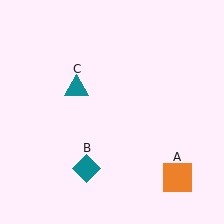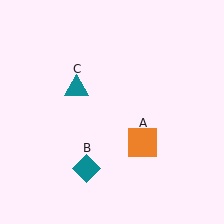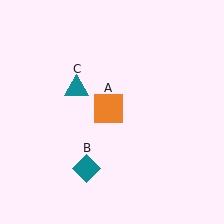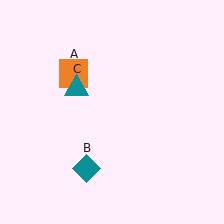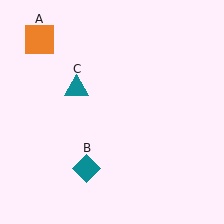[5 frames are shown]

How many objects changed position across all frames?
1 object changed position: orange square (object A).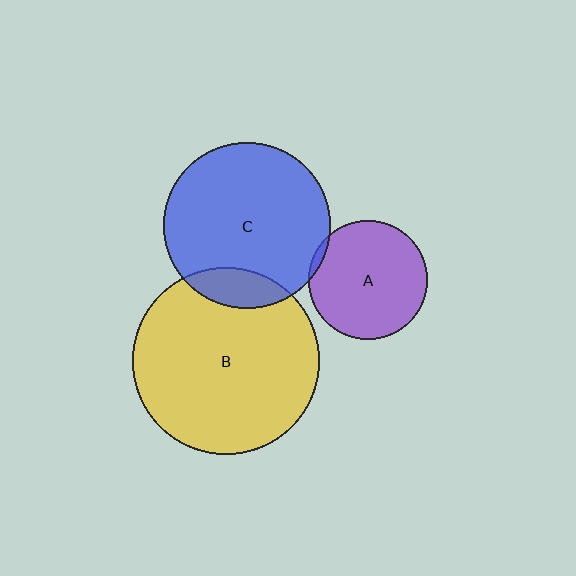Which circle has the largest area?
Circle B (yellow).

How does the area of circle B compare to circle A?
Approximately 2.4 times.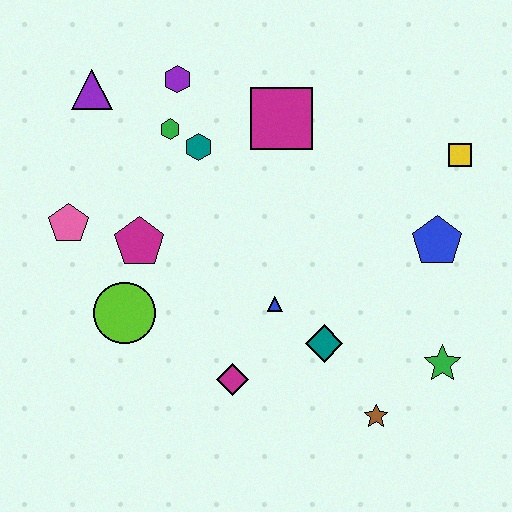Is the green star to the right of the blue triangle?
Yes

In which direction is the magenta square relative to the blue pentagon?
The magenta square is to the left of the blue pentagon.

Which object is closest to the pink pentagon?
The magenta pentagon is closest to the pink pentagon.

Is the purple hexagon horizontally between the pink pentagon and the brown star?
Yes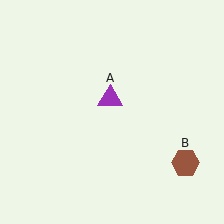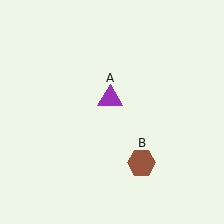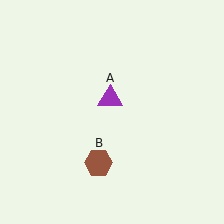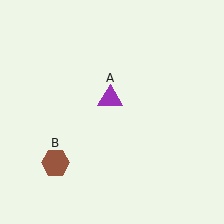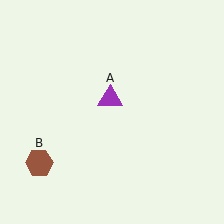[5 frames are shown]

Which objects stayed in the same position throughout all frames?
Purple triangle (object A) remained stationary.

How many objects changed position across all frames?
1 object changed position: brown hexagon (object B).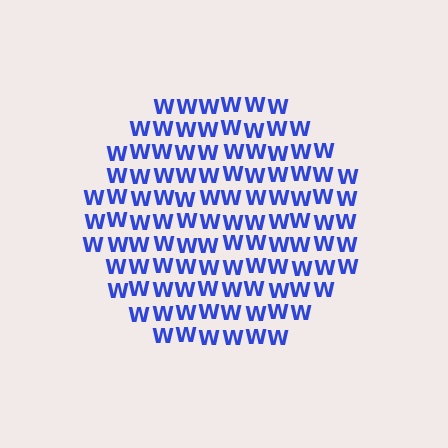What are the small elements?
The small elements are letter W's.